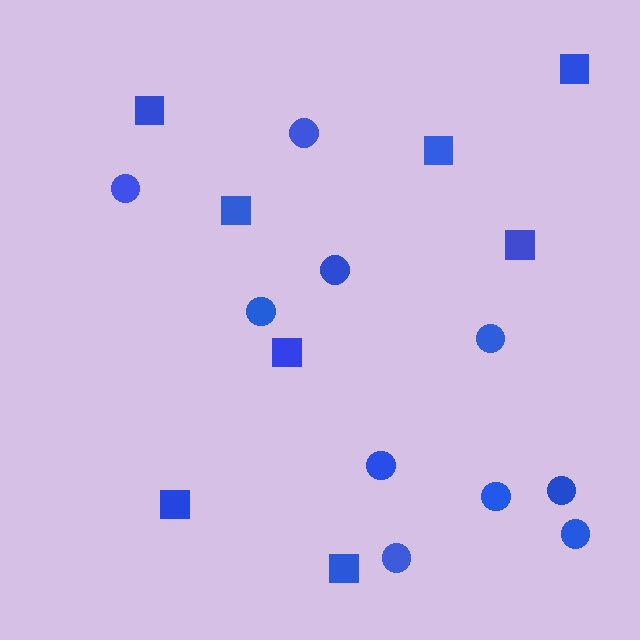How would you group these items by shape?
There are 2 groups: one group of squares (8) and one group of circles (10).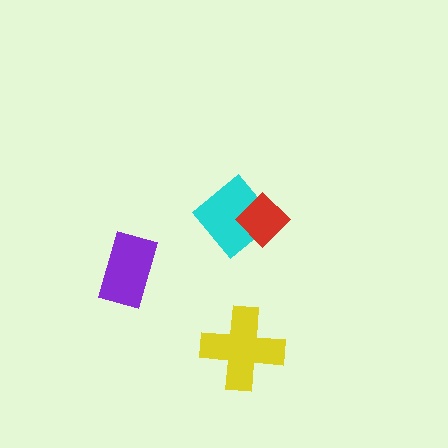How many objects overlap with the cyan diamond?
1 object overlaps with the cyan diamond.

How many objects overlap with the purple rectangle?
0 objects overlap with the purple rectangle.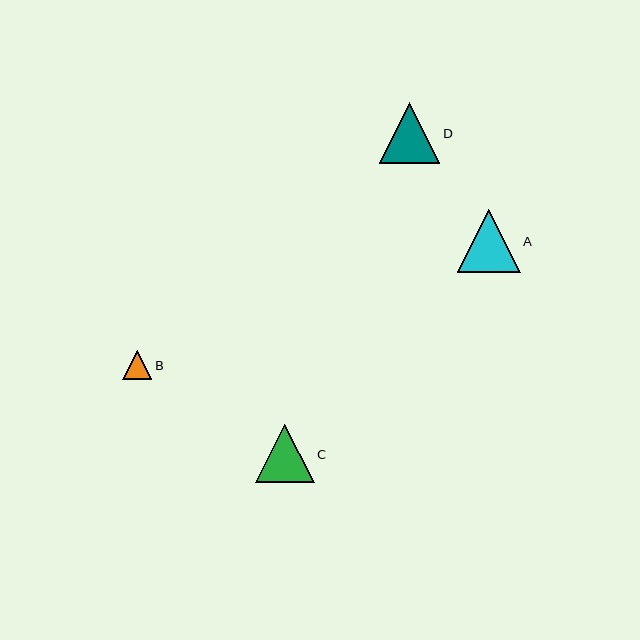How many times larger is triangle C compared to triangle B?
Triangle C is approximately 2.0 times the size of triangle B.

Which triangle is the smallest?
Triangle B is the smallest with a size of approximately 29 pixels.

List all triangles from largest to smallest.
From largest to smallest: A, D, C, B.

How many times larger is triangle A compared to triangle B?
Triangle A is approximately 2.1 times the size of triangle B.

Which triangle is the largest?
Triangle A is the largest with a size of approximately 63 pixels.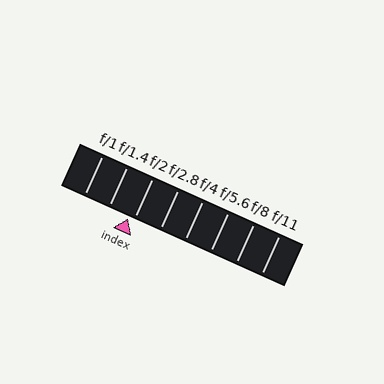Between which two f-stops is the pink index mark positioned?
The index mark is between f/1.4 and f/2.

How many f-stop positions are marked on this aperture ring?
There are 8 f-stop positions marked.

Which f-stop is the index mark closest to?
The index mark is closest to f/2.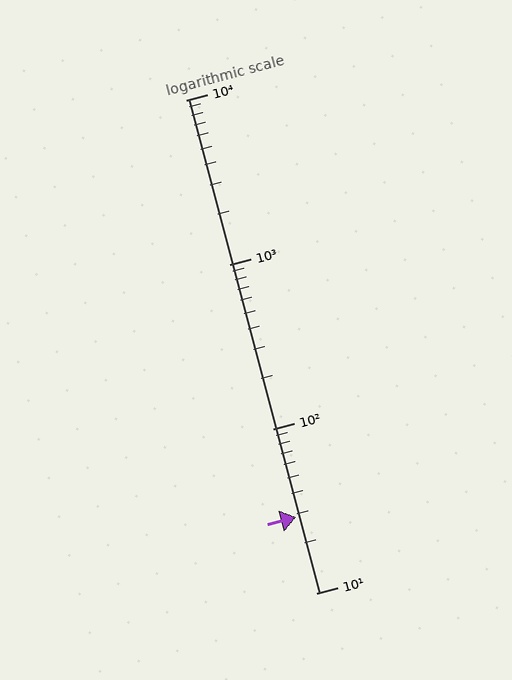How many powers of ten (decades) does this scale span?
The scale spans 3 decades, from 10 to 10000.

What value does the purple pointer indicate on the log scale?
The pointer indicates approximately 29.